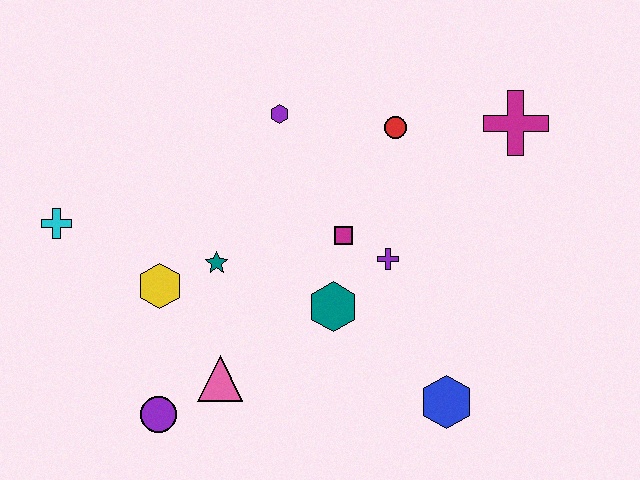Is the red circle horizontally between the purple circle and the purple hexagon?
No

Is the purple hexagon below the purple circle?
No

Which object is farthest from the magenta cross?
The cyan cross is farthest from the magenta cross.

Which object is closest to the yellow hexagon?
The teal star is closest to the yellow hexagon.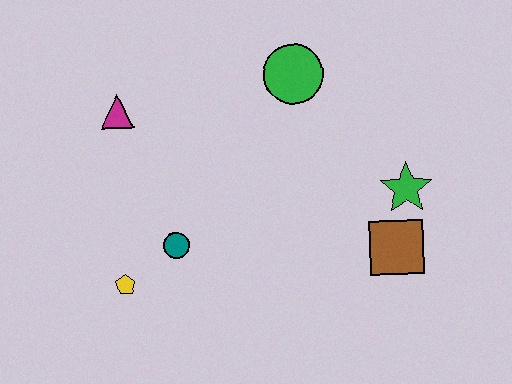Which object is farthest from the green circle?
The yellow pentagon is farthest from the green circle.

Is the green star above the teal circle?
Yes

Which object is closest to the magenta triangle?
The teal circle is closest to the magenta triangle.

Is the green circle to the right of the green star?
No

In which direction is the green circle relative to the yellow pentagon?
The green circle is above the yellow pentagon.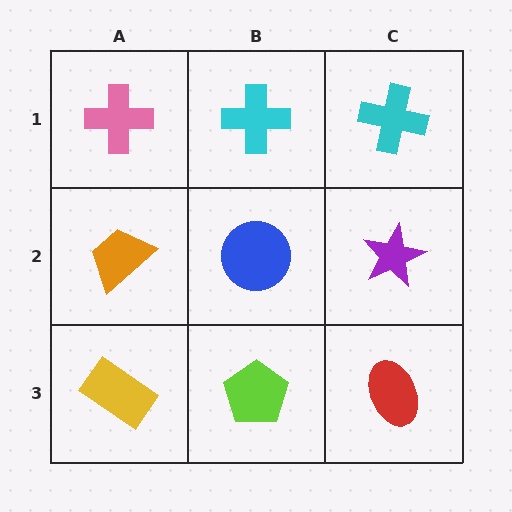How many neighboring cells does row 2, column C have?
3.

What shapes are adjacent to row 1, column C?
A purple star (row 2, column C), a cyan cross (row 1, column B).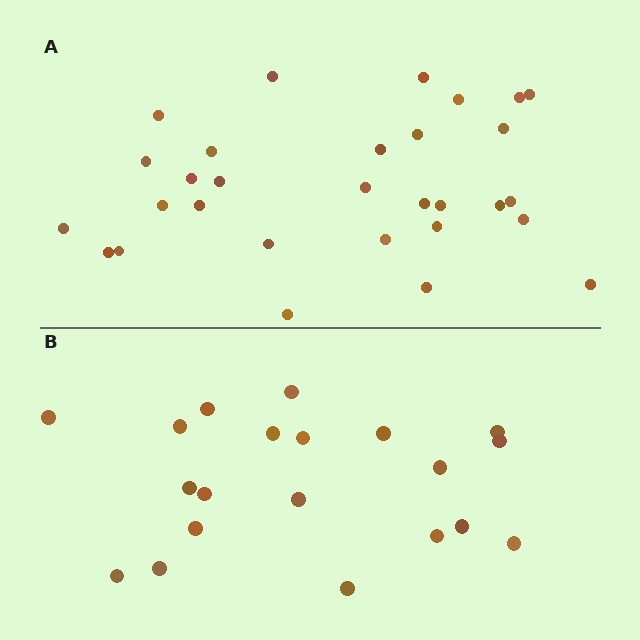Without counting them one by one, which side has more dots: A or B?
Region A (the top region) has more dots.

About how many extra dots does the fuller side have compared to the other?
Region A has roughly 10 or so more dots than region B.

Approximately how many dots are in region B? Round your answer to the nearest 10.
About 20 dots.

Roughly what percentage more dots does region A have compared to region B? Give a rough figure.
About 50% more.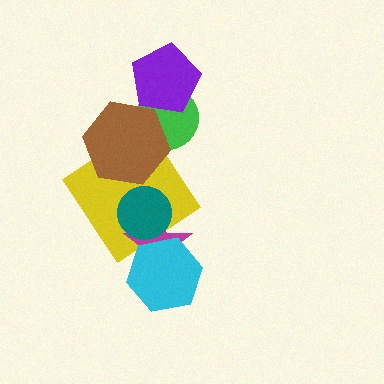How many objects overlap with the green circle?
2 objects overlap with the green circle.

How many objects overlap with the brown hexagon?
2 objects overlap with the brown hexagon.